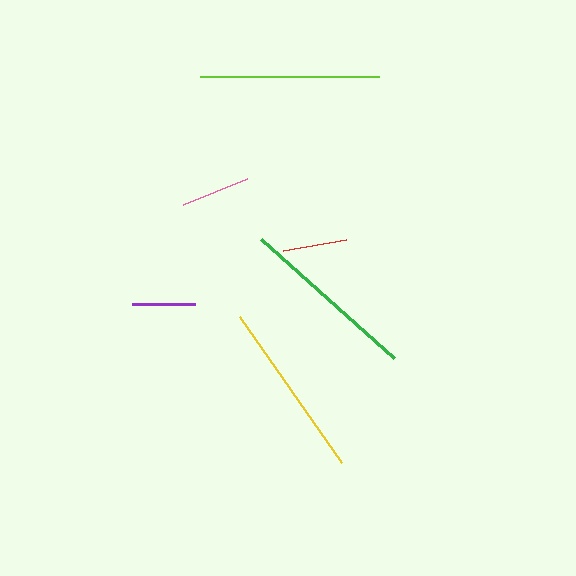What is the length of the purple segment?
The purple segment is approximately 63 pixels long.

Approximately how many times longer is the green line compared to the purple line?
The green line is approximately 2.8 times the length of the purple line.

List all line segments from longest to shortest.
From longest to shortest: lime, green, yellow, pink, red, purple.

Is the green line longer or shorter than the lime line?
The lime line is longer than the green line.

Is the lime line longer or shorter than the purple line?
The lime line is longer than the purple line.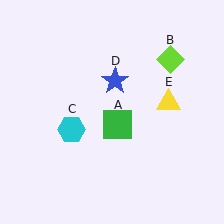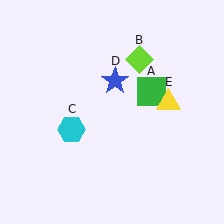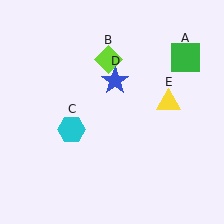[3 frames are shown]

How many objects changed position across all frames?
2 objects changed position: green square (object A), lime diamond (object B).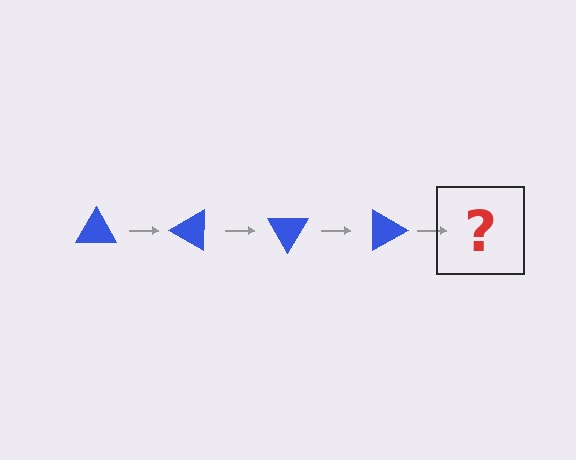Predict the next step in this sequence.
The next step is a blue triangle rotated 120 degrees.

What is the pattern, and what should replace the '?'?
The pattern is that the triangle rotates 30 degrees each step. The '?' should be a blue triangle rotated 120 degrees.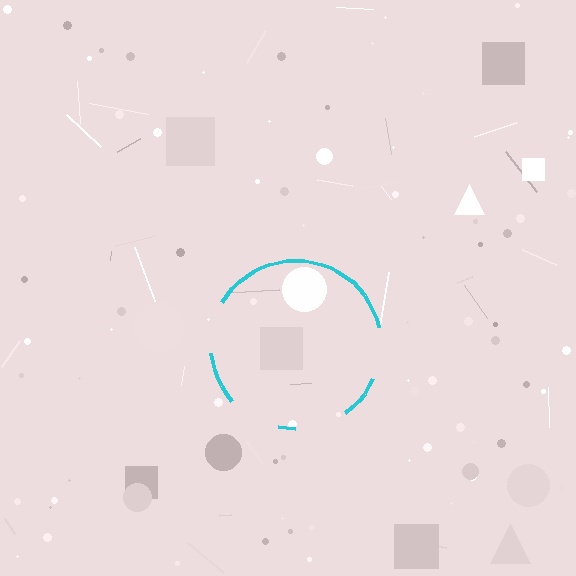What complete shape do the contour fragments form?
The contour fragments form a circle.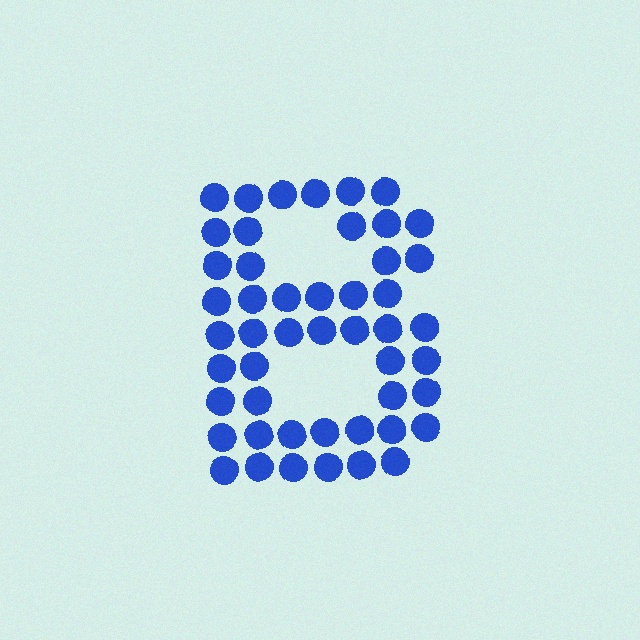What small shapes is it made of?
It is made of small circles.